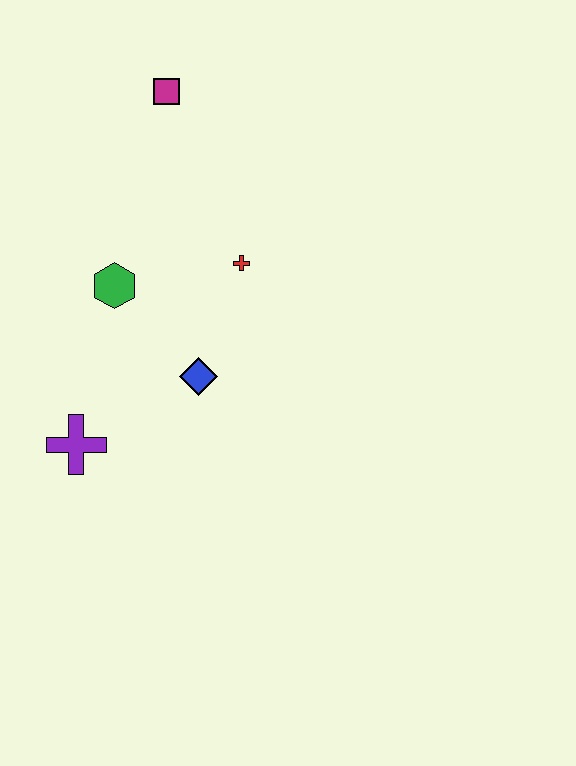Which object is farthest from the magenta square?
The purple cross is farthest from the magenta square.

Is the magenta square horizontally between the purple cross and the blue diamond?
Yes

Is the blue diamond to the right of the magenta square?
Yes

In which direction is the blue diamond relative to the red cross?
The blue diamond is below the red cross.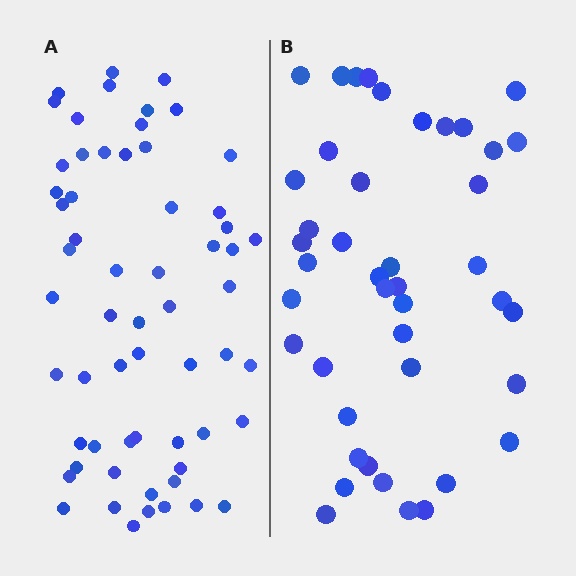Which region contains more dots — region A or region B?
Region A (the left region) has more dots.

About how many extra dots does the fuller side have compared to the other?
Region A has approximately 15 more dots than region B.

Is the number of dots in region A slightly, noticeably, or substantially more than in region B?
Region A has noticeably more, but not dramatically so. The ratio is roughly 1.4 to 1.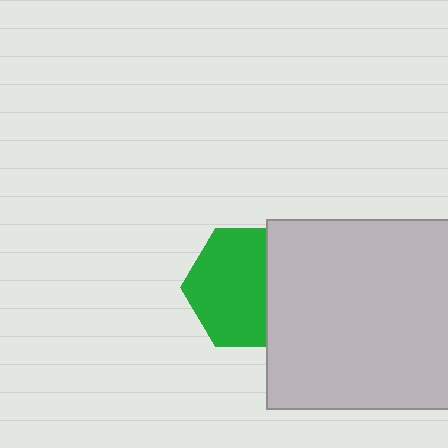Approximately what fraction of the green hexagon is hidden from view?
Roughly 34% of the green hexagon is hidden behind the light gray square.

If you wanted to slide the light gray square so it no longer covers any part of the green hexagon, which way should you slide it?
Slide it right — that is the most direct way to separate the two shapes.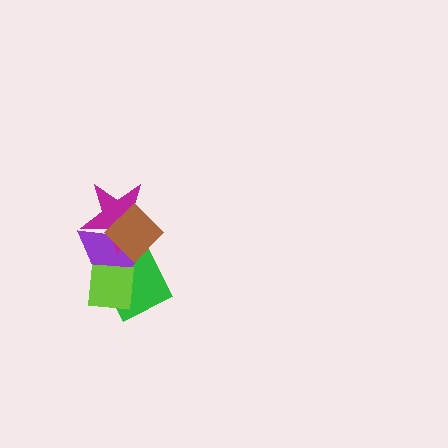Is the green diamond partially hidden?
Yes, it is partially covered by another shape.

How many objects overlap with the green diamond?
3 objects overlap with the green diamond.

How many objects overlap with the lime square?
2 objects overlap with the lime square.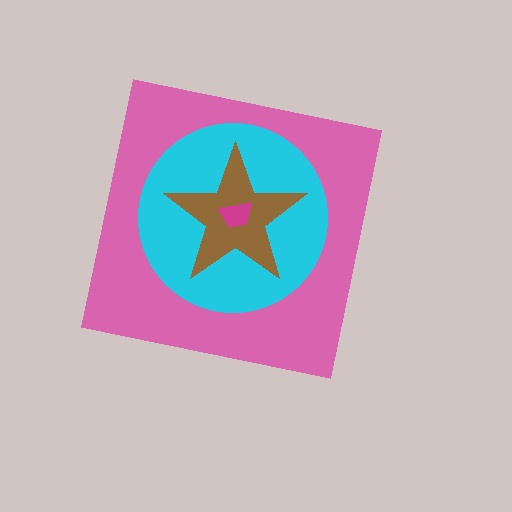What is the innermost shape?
The magenta trapezoid.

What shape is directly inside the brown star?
The magenta trapezoid.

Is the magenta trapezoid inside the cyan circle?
Yes.